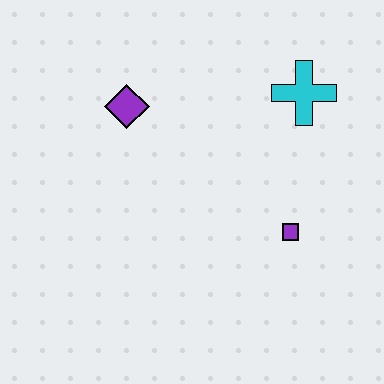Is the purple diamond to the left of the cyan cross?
Yes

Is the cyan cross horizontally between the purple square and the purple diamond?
No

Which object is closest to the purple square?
The cyan cross is closest to the purple square.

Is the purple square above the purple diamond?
No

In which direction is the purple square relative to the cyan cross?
The purple square is below the cyan cross.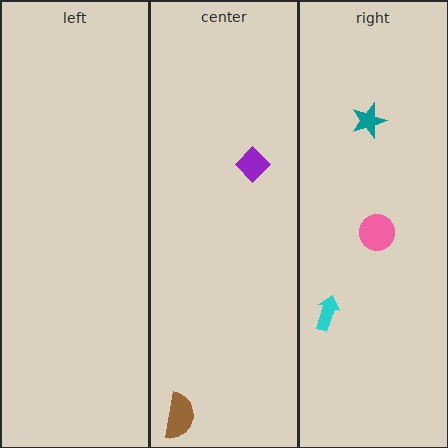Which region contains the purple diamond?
The center region.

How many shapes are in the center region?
2.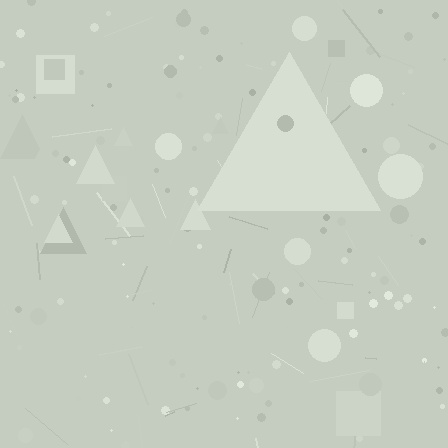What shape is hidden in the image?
A triangle is hidden in the image.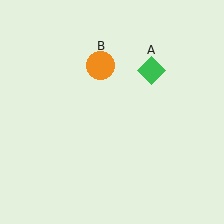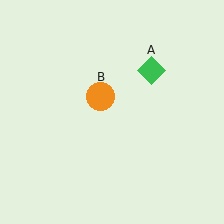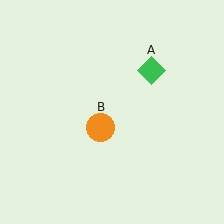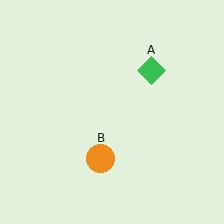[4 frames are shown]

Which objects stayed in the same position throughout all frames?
Green diamond (object A) remained stationary.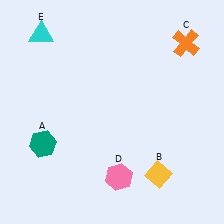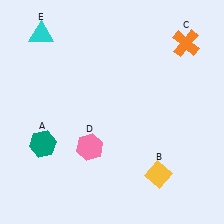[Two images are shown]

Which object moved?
The pink hexagon (D) moved up.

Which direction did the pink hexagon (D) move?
The pink hexagon (D) moved up.